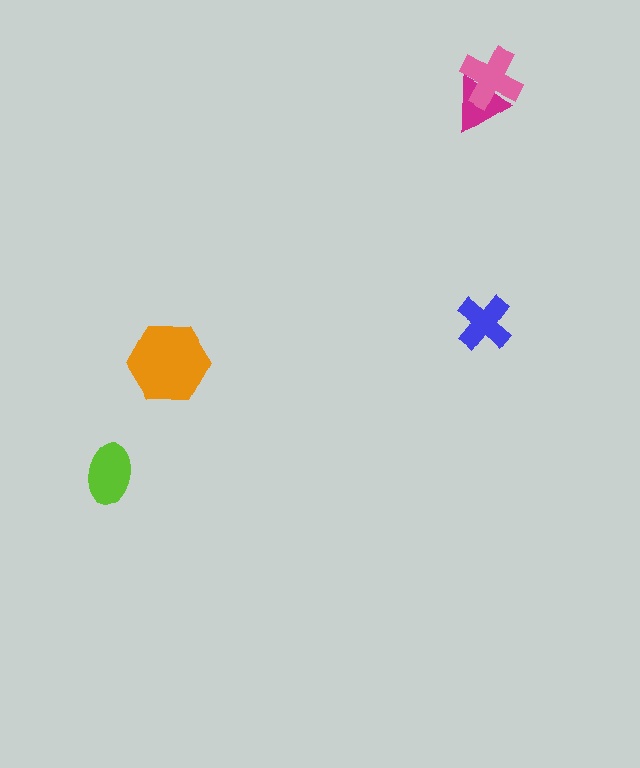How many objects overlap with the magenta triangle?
1 object overlaps with the magenta triangle.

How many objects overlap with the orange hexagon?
0 objects overlap with the orange hexagon.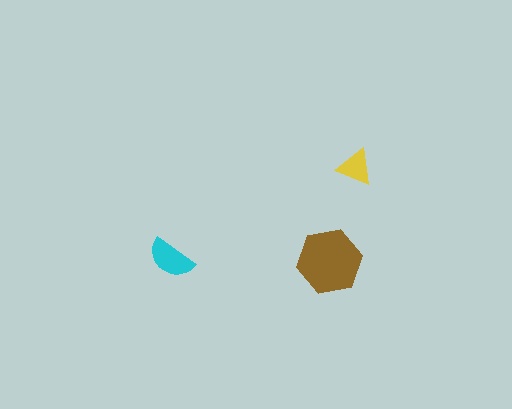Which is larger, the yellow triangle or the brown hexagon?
The brown hexagon.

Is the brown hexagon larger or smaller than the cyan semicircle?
Larger.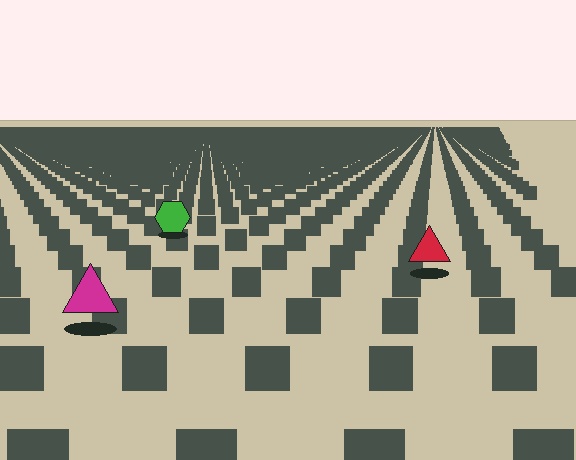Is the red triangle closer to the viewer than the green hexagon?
Yes. The red triangle is closer — you can tell from the texture gradient: the ground texture is coarser near it.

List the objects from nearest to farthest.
From nearest to farthest: the magenta triangle, the red triangle, the green hexagon.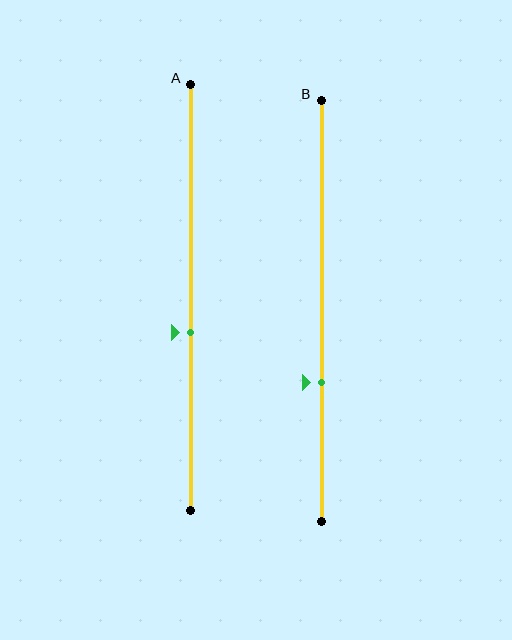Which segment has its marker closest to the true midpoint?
Segment A has its marker closest to the true midpoint.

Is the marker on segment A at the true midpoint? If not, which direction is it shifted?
No, the marker on segment A is shifted downward by about 8% of the segment length.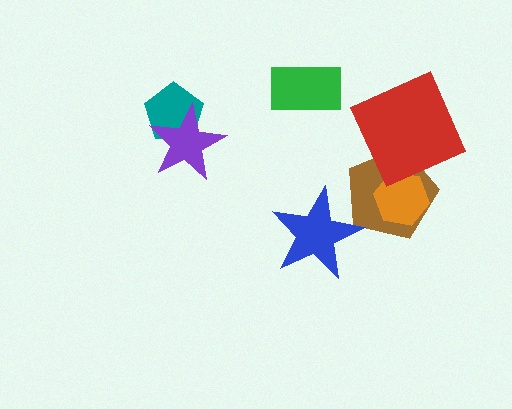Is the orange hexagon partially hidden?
No, no other shape covers it.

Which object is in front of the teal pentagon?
The purple star is in front of the teal pentagon.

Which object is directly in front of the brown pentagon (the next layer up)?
The orange hexagon is directly in front of the brown pentagon.